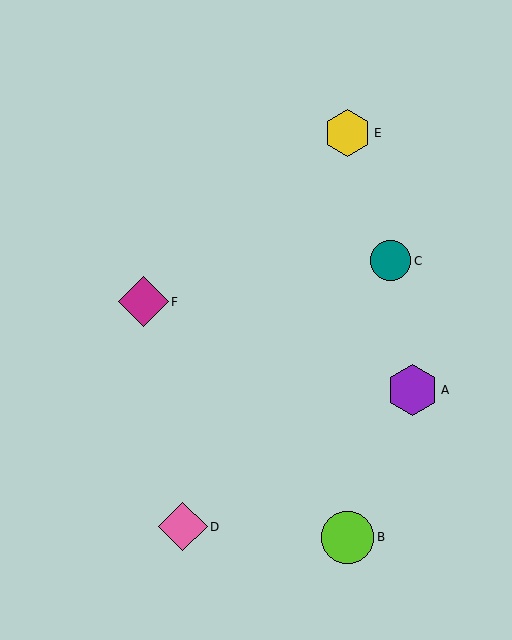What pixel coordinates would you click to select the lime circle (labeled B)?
Click at (348, 537) to select the lime circle B.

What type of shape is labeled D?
Shape D is a pink diamond.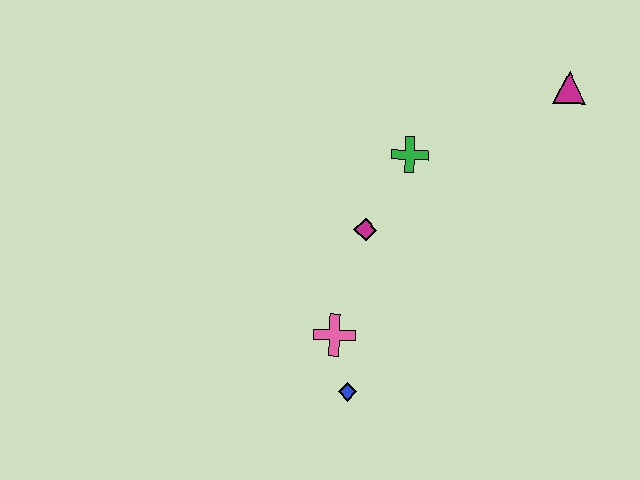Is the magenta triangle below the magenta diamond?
No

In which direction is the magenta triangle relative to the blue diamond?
The magenta triangle is above the blue diamond.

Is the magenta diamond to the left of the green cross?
Yes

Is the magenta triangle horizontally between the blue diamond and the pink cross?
No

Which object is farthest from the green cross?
The blue diamond is farthest from the green cross.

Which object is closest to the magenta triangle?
The green cross is closest to the magenta triangle.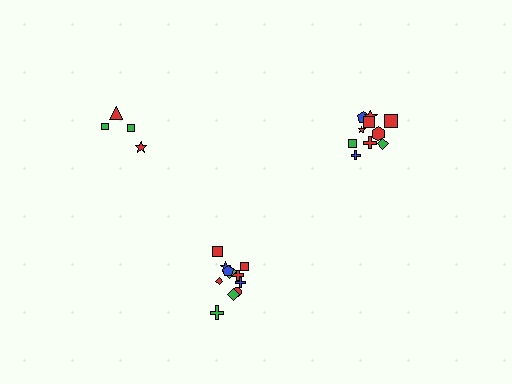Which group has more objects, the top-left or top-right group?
The top-right group.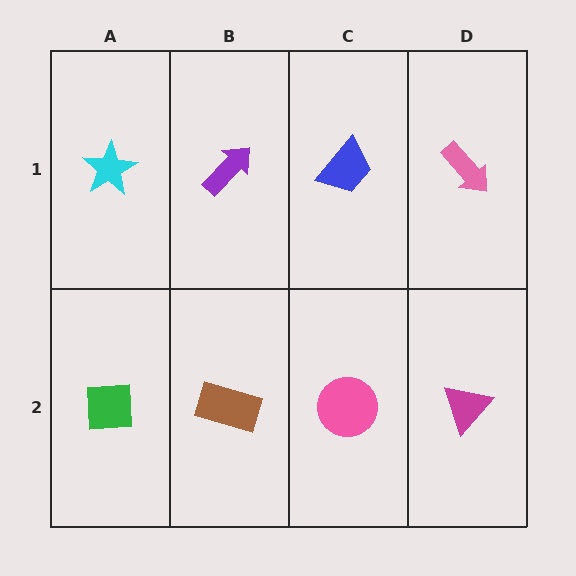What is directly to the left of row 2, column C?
A brown rectangle.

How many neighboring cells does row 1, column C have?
3.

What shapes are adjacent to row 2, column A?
A cyan star (row 1, column A), a brown rectangle (row 2, column B).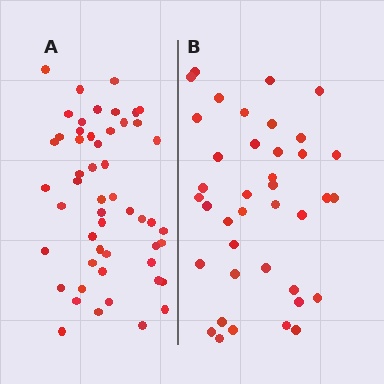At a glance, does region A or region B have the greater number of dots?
Region A (the left region) has more dots.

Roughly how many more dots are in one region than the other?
Region A has approximately 15 more dots than region B.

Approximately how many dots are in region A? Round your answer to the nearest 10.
About 50 dots. (The exact count is 52, which rounds to 50.)